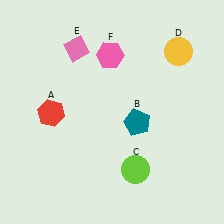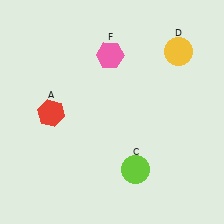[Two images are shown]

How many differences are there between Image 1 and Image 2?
There are 2 differences between the two images.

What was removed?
The pink diamond (E), the teal pentagon (B) were removed in Image 2.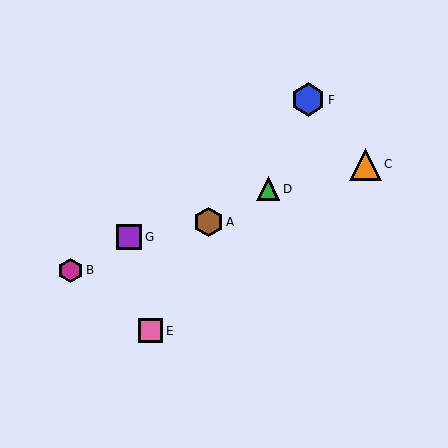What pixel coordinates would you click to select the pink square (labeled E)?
Click at (151, 331) to select the pink square E.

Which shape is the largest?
The blue hexagon (labeled F) is the largest.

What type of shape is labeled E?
Shape E is a pink square.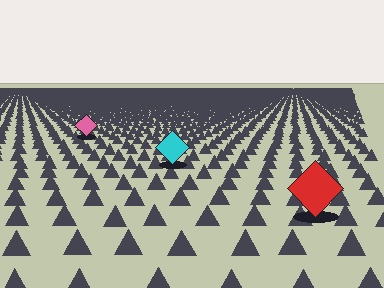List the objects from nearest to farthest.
From nearest to farthest: the red diamond, the cyan diamond, the pink diamond.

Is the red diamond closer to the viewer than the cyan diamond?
Yes. The red diamond is closer — you can tell from the texture gradient: the ground texture is coarser near it.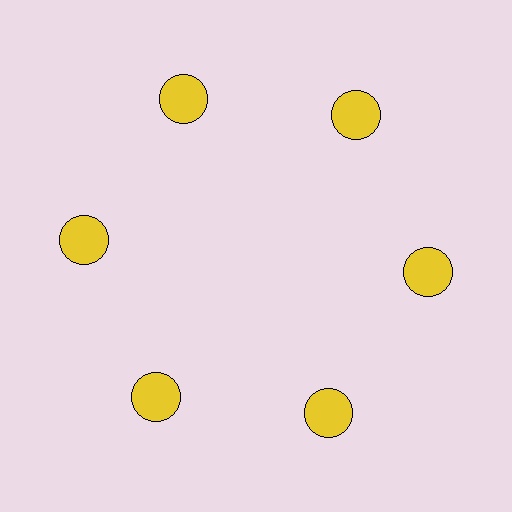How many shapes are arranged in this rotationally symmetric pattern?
There are 6 shapes, arranged in 6 groups of 1.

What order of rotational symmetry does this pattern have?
This pattern has 6-fold rotational symmetry.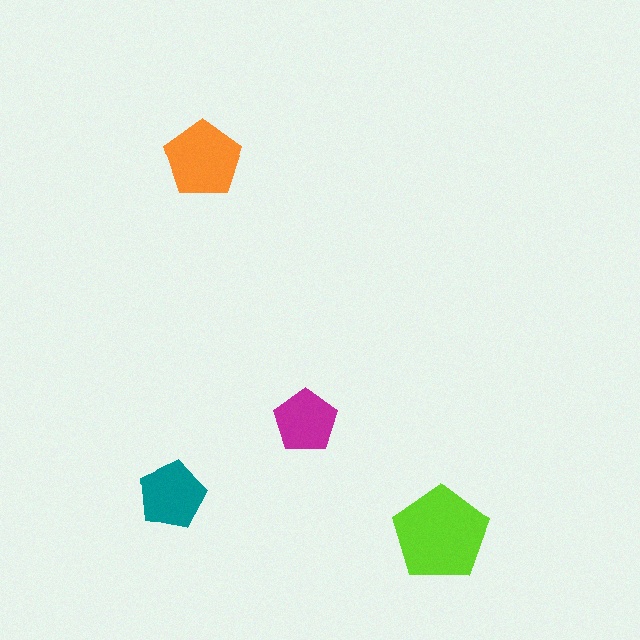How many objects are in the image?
There are 4 objects in the image.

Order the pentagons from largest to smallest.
the lime one, the orange one, the teal one, the magenta one.